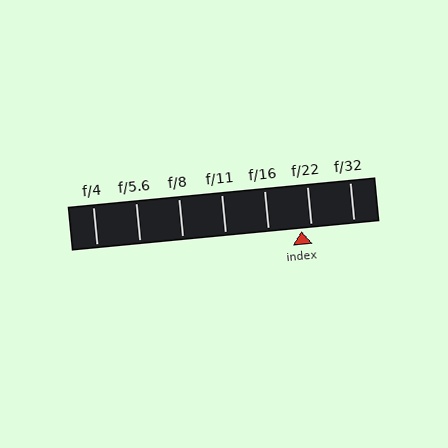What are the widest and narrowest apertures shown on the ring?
The widest aperture shown is f/4 and the narrowest is f/32.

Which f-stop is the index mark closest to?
The index mark is closest to f/22.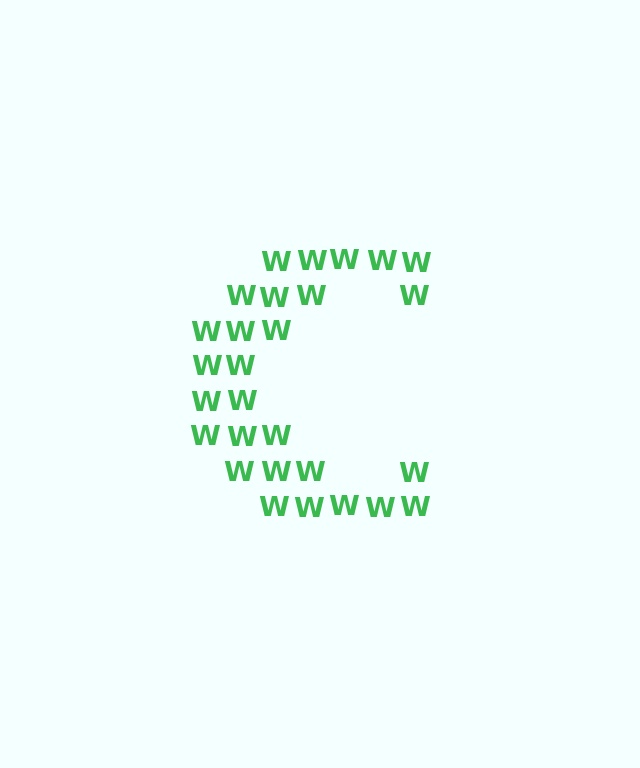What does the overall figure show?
The overall figure shows the letter C.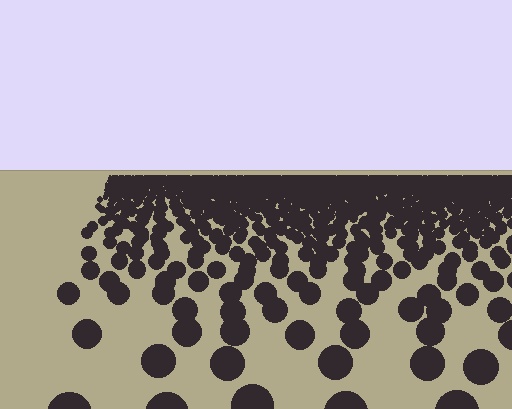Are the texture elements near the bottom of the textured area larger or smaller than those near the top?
Larger. Near the bottom, elements are closer to the viewer and appear at a bigger on-screen size.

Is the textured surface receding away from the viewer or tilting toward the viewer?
The surface is receding away from the viewer. Texture elements get smaller and denser toward the top.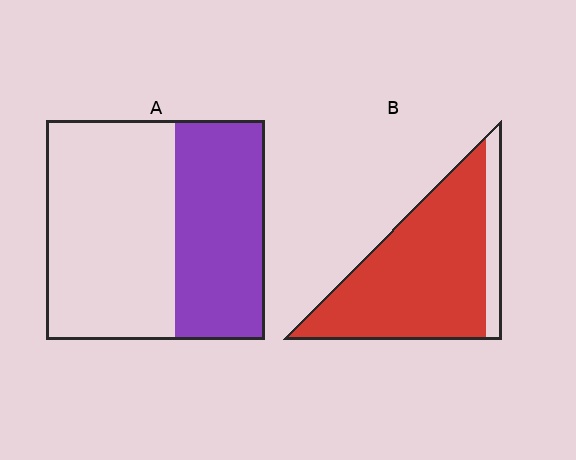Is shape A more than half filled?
No.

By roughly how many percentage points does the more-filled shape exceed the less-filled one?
By roughly 45 percentage points (B over A).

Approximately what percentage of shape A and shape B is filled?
A is approximately 40% and B is approximately 85%.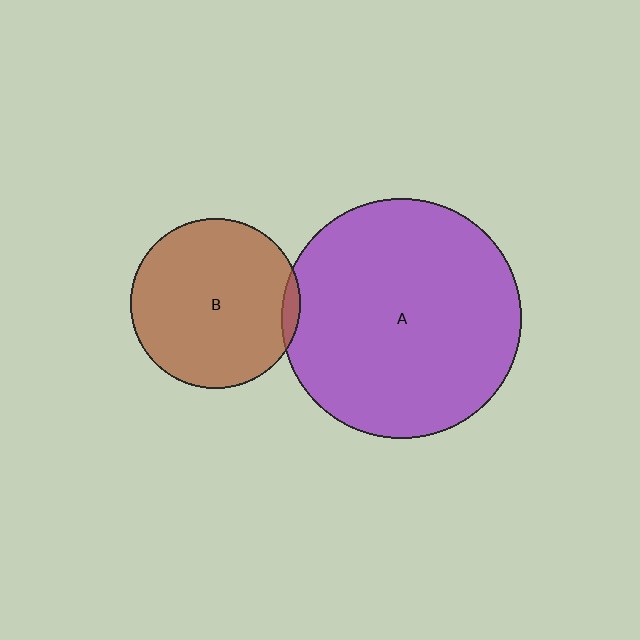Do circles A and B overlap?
Yes.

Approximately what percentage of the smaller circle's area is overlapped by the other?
Approximately 5%.